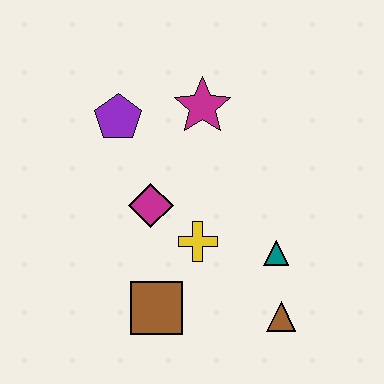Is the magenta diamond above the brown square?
Yes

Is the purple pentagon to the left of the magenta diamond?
Yes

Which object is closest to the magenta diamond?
The yellow cross is closest to the magenta diamond.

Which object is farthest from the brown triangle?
The purple pentagon is farthest from the brown triangle.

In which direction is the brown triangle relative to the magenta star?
The brown triangle is below the magenta star.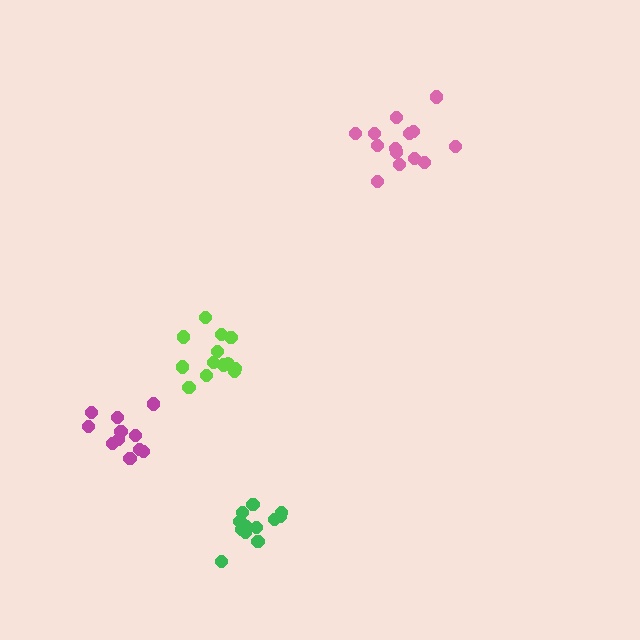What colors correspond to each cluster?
The clusters are colored: lime, pink, magenta, green.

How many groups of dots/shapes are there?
There are 4 groups.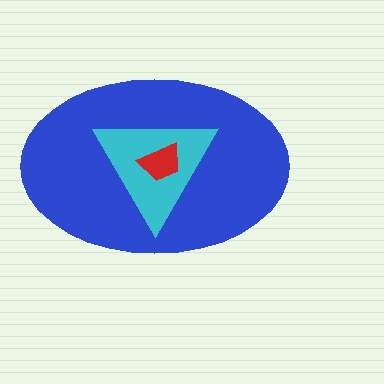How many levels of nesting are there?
3.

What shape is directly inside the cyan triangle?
The red trapezoid.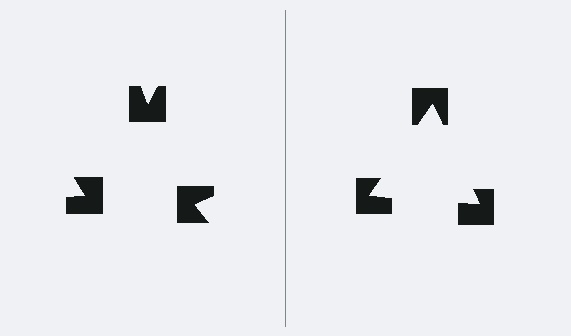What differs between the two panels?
The notched squares are positioned identically on both sides; only the wedge orientations differ. On the right they align to a triangle; on the left they are misaligned.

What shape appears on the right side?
An illusory triangle.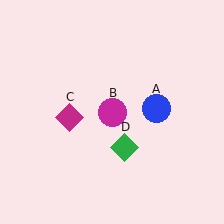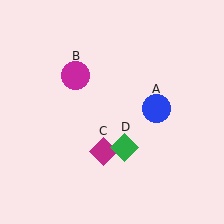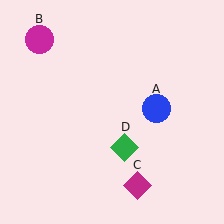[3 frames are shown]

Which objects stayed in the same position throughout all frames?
Blue circle (object A) and green diamond (object D) remained stationary.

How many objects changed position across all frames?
2 objects changed position: magenta circle (object B), magenta diamond (object C).